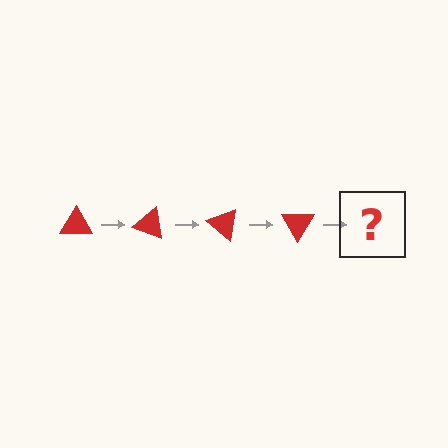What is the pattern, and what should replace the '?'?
The pattern is that the triangle rotates 20 degrees each step. The '?' should be a red triangle rotated 80 degrees.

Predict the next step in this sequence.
The next step is a red triangle rotated 80 degrees.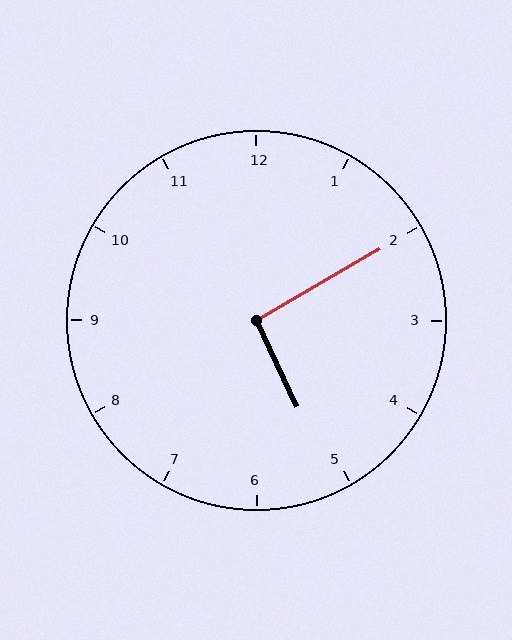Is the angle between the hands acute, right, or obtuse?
It is right.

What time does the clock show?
5:10.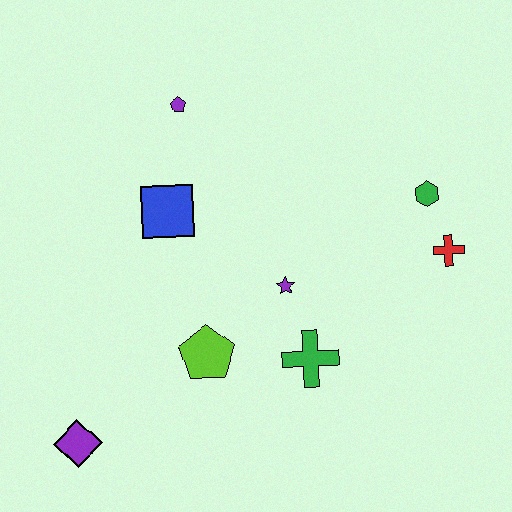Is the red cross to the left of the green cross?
No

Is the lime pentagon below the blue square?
Yes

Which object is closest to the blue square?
The purple pentagon is closest to the blue square.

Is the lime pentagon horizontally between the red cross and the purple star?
No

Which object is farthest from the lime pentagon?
The green hexagon is farthest from the lime pentagon.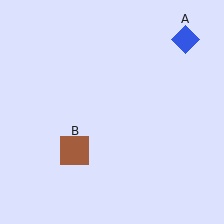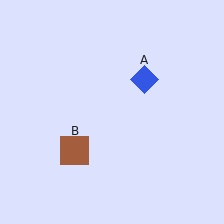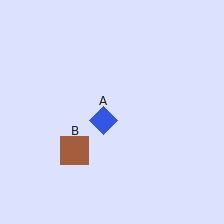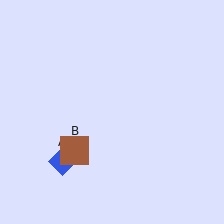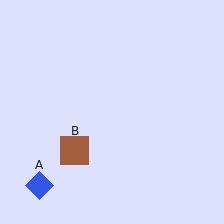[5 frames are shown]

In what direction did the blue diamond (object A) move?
The blue diamond (object A) moved down and to the left.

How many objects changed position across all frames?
1 object changed position: blue diamond (object A).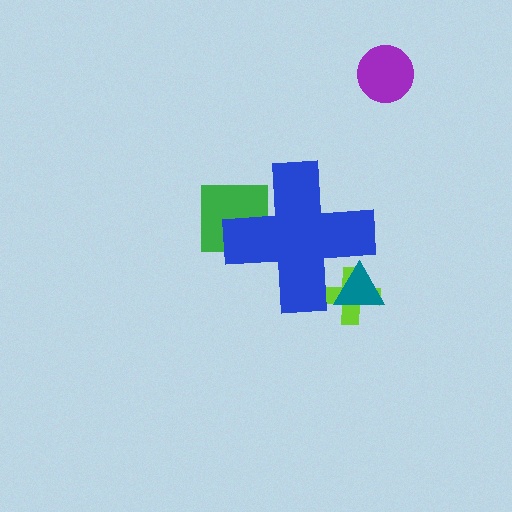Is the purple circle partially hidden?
No, the purple circle is fully visible.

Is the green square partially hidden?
Yes, the green square is partially hidden behind the blue cross.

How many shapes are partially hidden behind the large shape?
3 shapes are partially hidden.